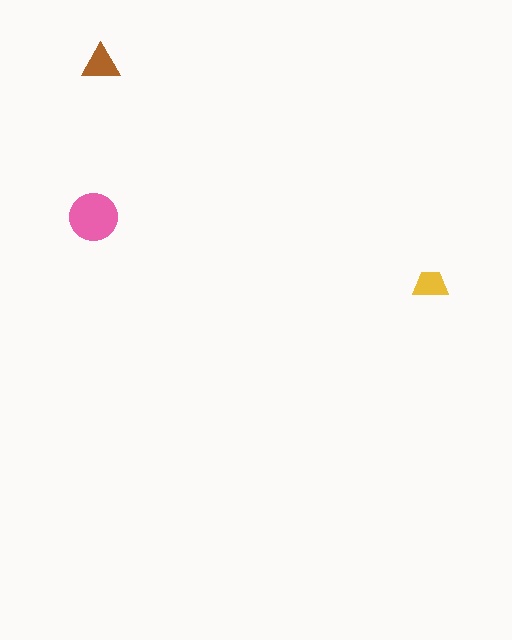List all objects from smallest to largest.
The yellow trapezoid, the brown triangle, the pink circle.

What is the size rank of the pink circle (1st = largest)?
1st.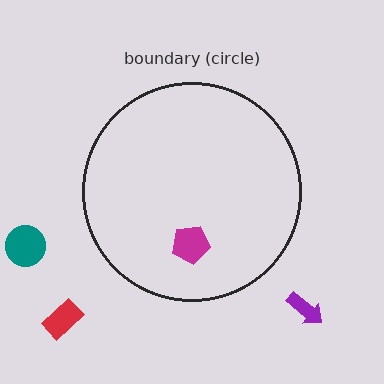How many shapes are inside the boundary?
1 inside, 3 outside.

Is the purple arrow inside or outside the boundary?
Outside.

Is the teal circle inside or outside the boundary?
Outside.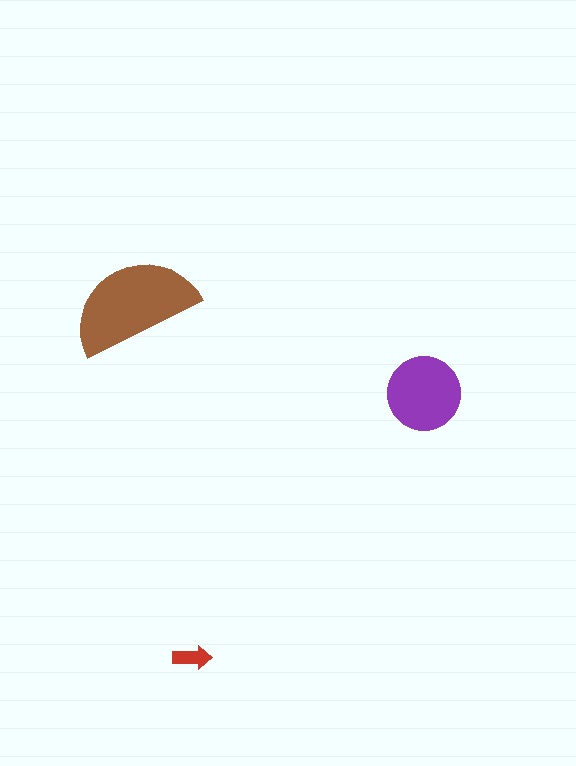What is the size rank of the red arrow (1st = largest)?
3rd.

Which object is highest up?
The brown semicircle is topmost.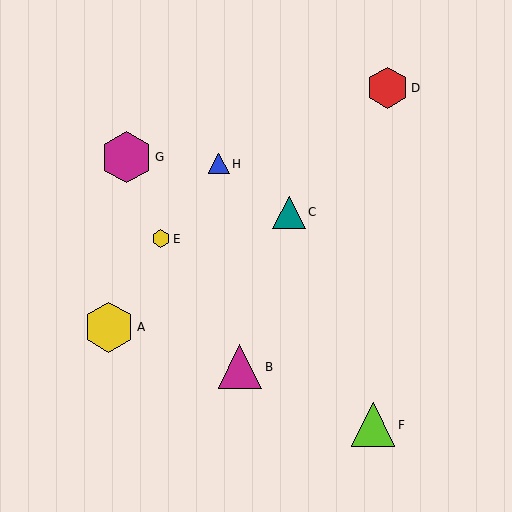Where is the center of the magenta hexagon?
The center of the magenta hexagon is at (126, 157).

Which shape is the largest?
The magenta hexagon (labeled G) is the largest.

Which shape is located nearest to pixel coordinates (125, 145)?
The magenta hexagon (labeled G) at (126, 157) is nearest to that location.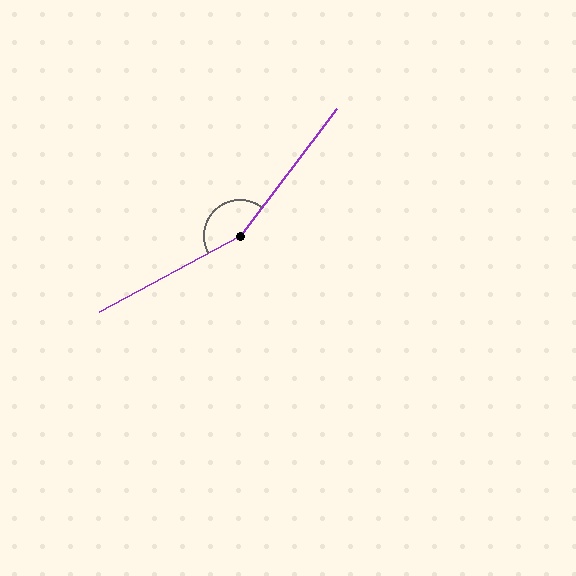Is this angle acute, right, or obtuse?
It is obtuse.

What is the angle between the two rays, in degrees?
Approximately 156 degrees.